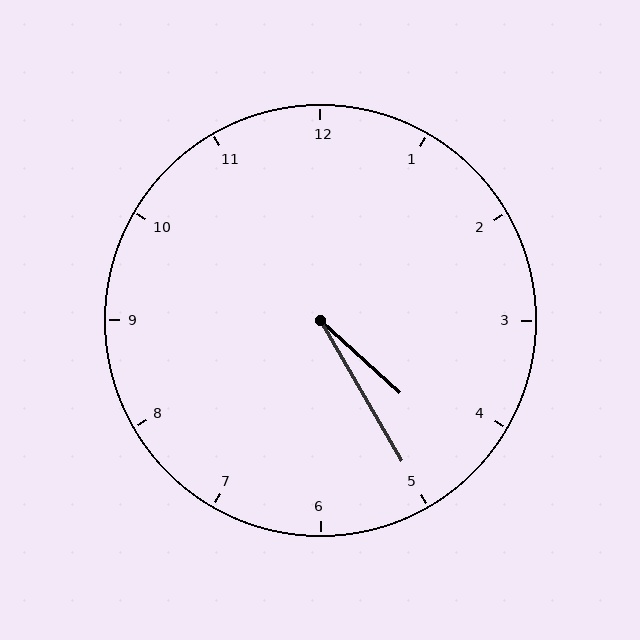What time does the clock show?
4:25.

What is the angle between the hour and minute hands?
Approximately 18 degrees.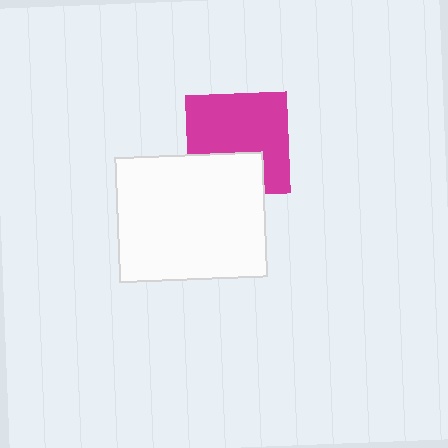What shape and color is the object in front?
The object in front is a white rectangle.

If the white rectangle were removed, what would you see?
You would see the complete magenta square.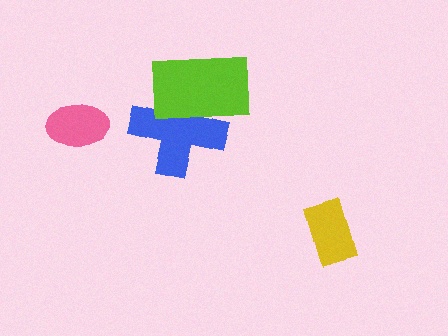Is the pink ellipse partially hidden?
No, no other shape covers it.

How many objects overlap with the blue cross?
1 object overlaps with the blue cross.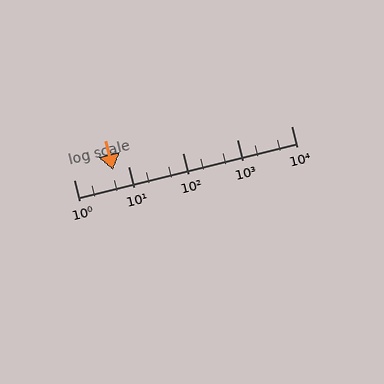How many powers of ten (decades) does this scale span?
The scale spans 4 decades, from 1 to 10000.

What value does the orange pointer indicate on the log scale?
The pointer indicates approximately 5.3.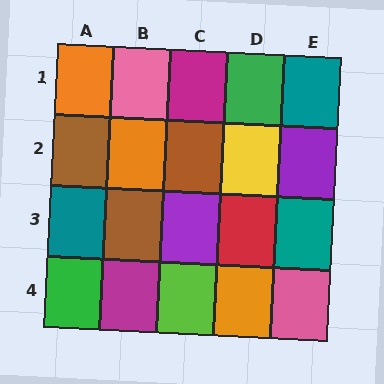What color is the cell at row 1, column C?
Magenta.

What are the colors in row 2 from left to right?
Brown, orange, brown, yellow, purple.